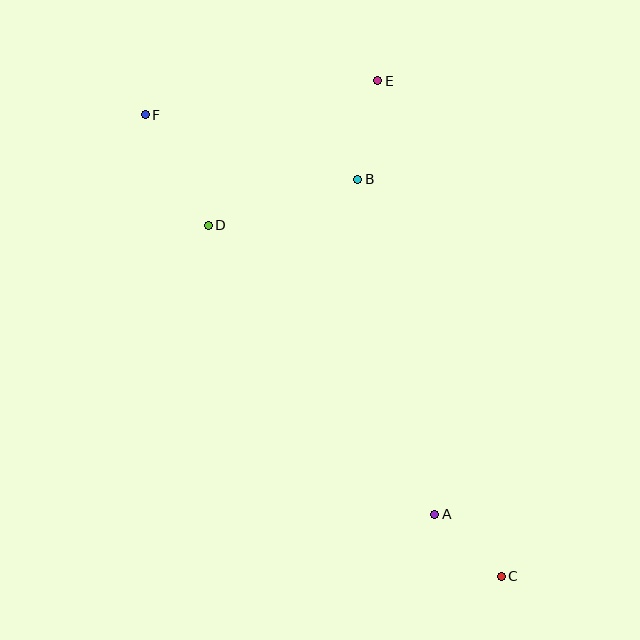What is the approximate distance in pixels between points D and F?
The distance between D and F is approximately 127 pixels.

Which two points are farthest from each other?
Points C and F are farthest from each other.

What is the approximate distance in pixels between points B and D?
The distance between B and D is approximately 157 pixels.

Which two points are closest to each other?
Points A and C are closest to each other.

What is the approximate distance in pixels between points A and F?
The distance between A and F is approximately 493 pixels.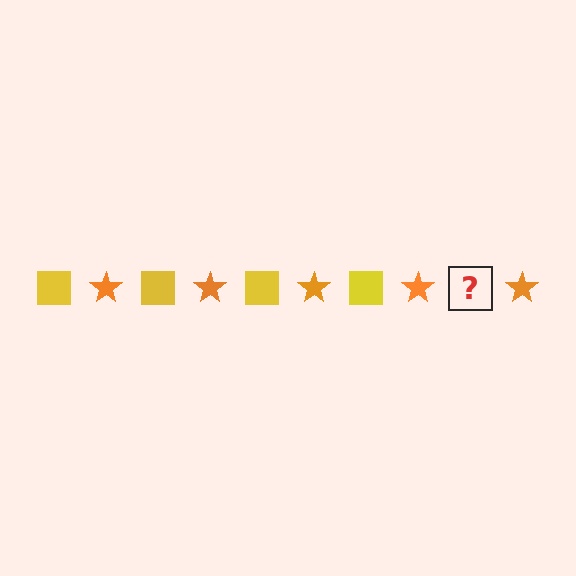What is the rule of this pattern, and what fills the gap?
The rule is that the pattern alternates between yellow square and orange star. The gap should be filled with a yellow square.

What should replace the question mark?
The question mark should be replaced with a yellow square.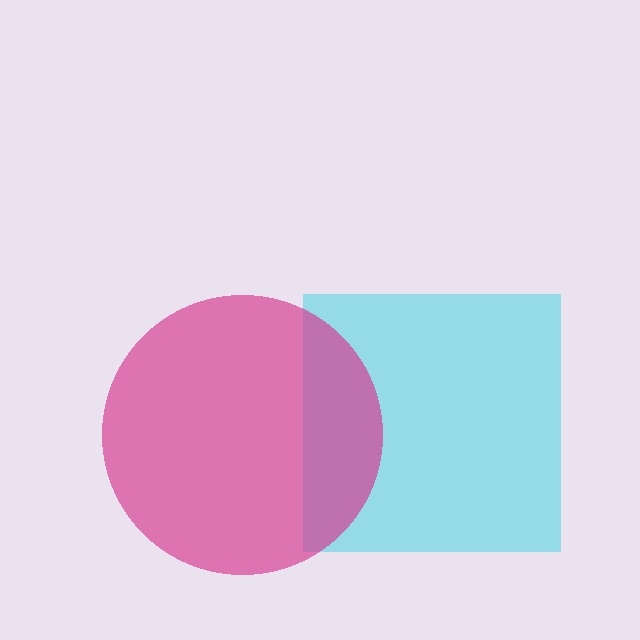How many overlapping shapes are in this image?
There are 2 overlapping shapes in the image.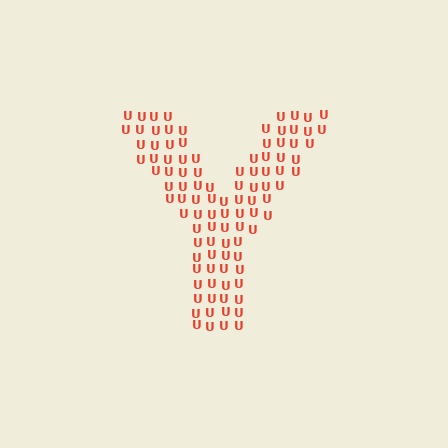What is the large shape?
The large shape is the letter Y.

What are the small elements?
The small elements are letter U's.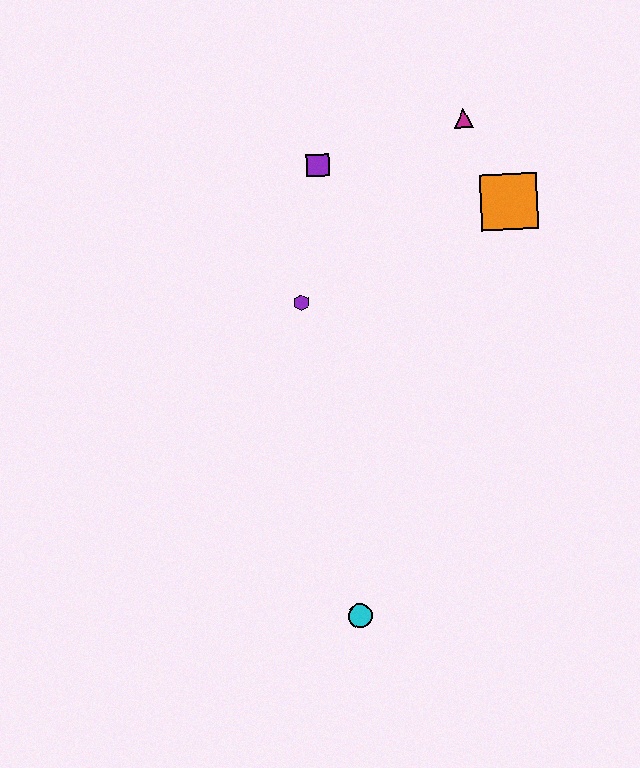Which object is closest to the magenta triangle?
The orange square is closest to the magenta triangle.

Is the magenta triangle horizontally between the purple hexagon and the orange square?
Yes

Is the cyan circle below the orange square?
Yes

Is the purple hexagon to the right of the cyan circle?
No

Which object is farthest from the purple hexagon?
The cyan circle is farthest from the purple hexagon.